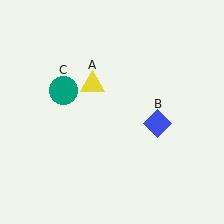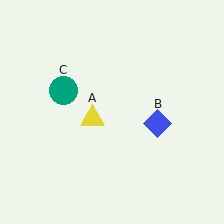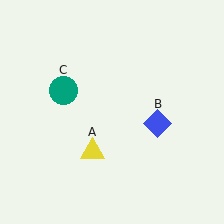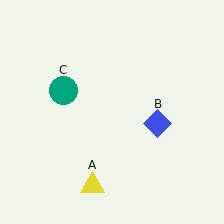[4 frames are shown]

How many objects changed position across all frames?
1 object changed position: yellow triangle (object A).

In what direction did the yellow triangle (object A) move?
The yellow triangle (object A) moved down.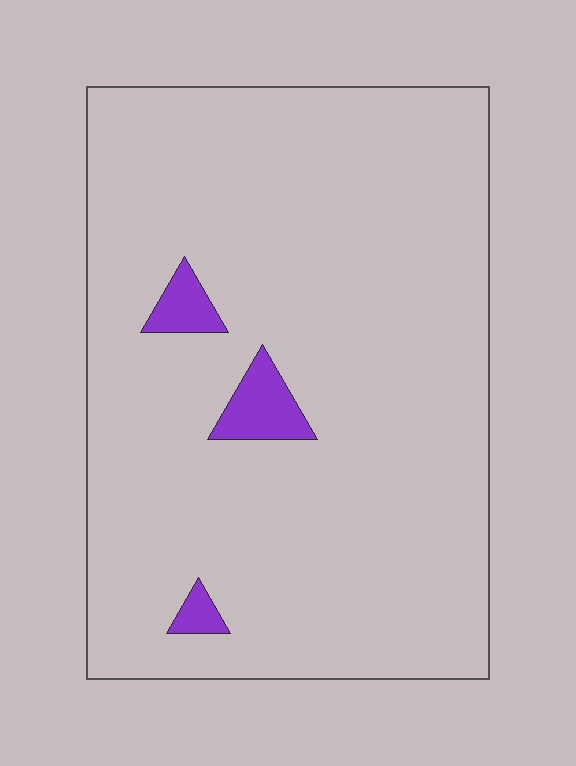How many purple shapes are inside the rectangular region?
3.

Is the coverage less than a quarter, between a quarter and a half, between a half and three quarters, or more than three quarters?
Less than a quarter.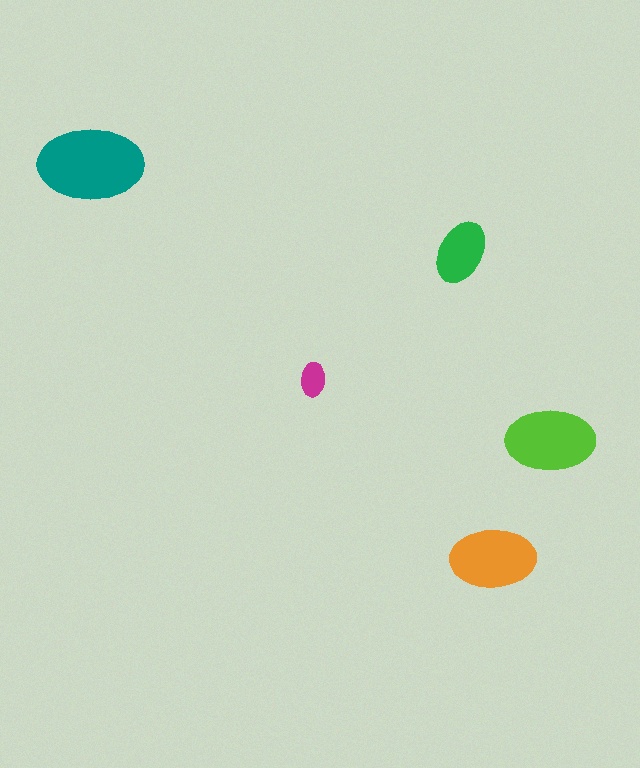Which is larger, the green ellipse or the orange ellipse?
The orange one.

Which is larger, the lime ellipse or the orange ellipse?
The lime one.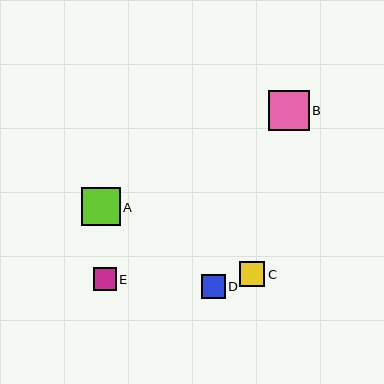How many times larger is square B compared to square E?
Square B is approximately 1.8 times the size of square E.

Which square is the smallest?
Square E is the smallest with a size of approximately 22 pixels.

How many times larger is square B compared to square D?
Square B is approximately 1.7 times the size of square D.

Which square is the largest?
Square B is the largest with a size of approximately 41 pixels.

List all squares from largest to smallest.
From largest to smallest: B, A, C, D, E.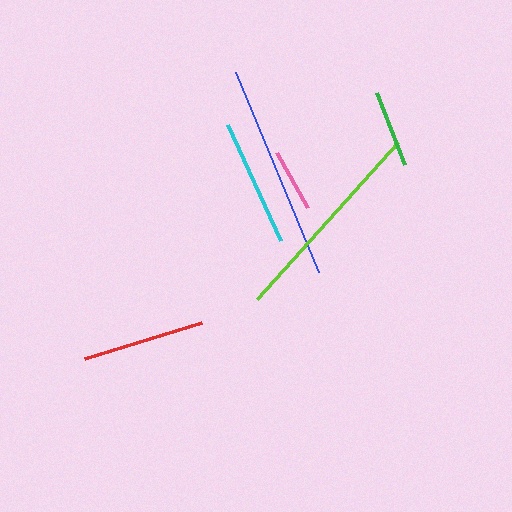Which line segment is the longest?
The blue line is the longest at approximately 217 pixels.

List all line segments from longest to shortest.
From longest to shortest: blue, lime, cyan, red, green, pink.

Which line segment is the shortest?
The pink line is the shortest at approximately 64 pixels.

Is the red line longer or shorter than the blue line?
The blue line is longer than the red line.